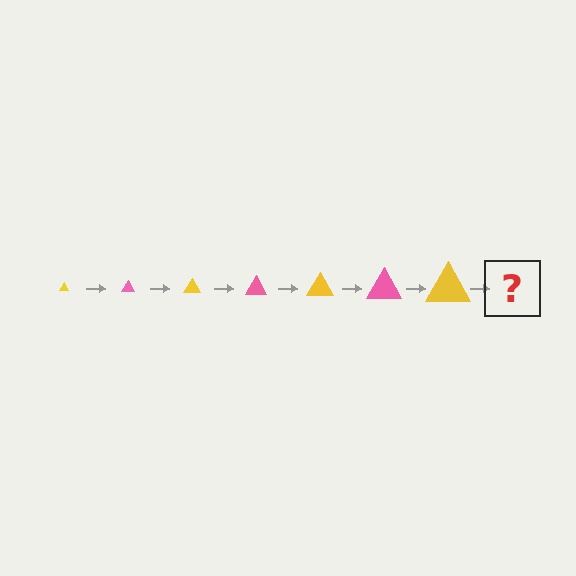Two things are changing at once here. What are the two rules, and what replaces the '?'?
The two rules are that the triangle grows larger each step and the color cycles through yellow and pink. The '?' should be a pink triangle, larger than the previous one.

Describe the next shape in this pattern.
It should be a pink triangle, larger than the previous one.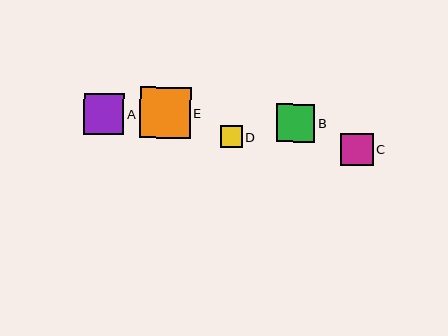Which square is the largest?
Square E is the largest with a size of approximately 50 pixels.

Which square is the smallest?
Square D is the smallest with a size of approximately 21 pixels.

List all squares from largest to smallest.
From largest to smallest: E, A, B, C, D.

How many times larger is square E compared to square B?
Square E is approximately 1.3 times the size of square B.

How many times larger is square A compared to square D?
Square A is approximately 1.9 times the size of square D.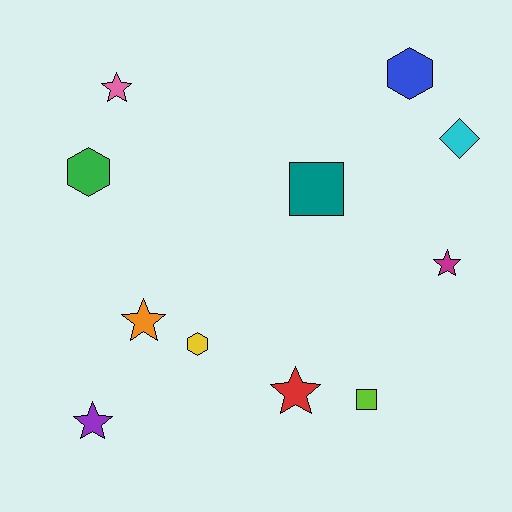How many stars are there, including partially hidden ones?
There are 5 stars.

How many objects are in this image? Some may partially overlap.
There are 11 objects.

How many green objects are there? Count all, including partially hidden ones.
There is 1 green object.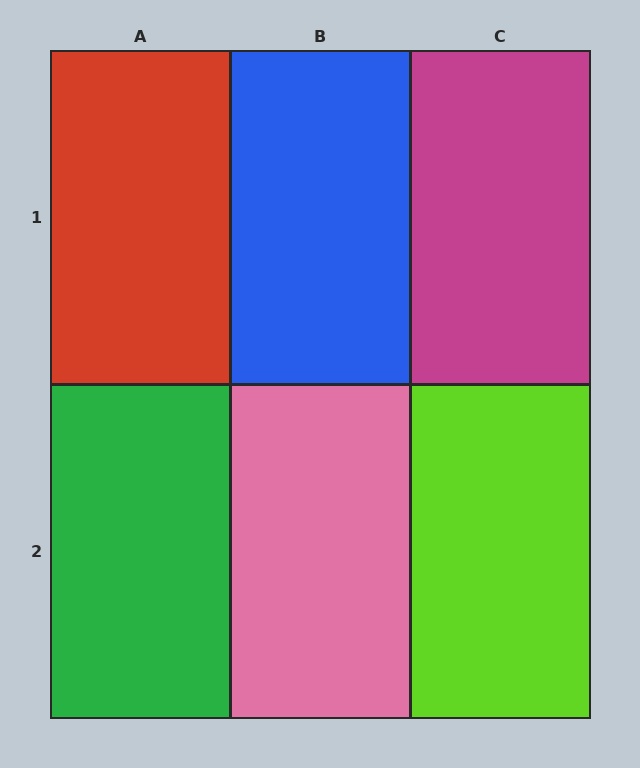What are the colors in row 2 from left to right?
Green, pink, lime.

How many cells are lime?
1 cell is lime.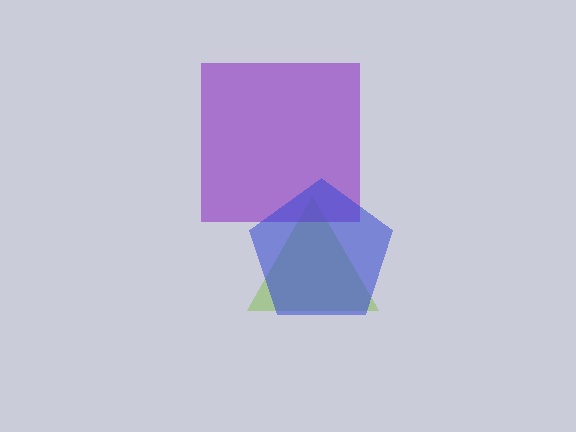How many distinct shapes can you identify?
There are 3 distinct shapes: a lime triangle, a purple square, a blue pentagon.